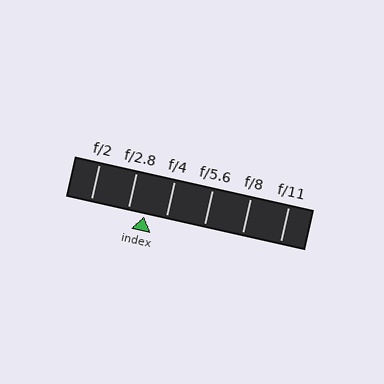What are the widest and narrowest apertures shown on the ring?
The widest aperture shown is f/2 and the narrowest is f/11.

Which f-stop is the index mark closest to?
The index mark is closest to f/2.8.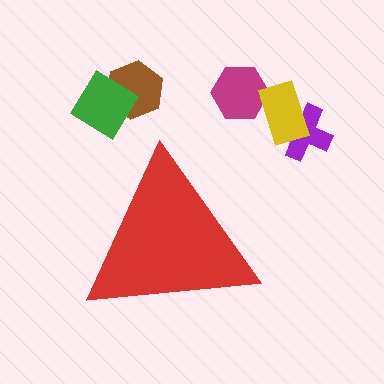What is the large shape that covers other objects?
A red triangle.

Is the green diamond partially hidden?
No, the green diamond is fully visible.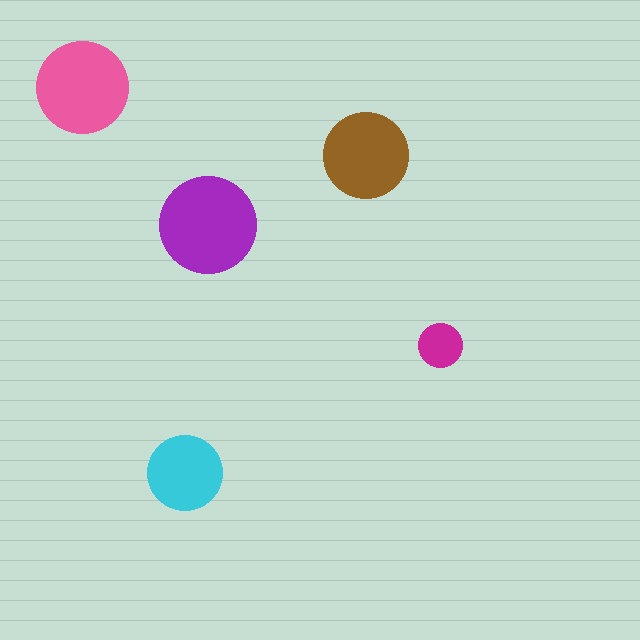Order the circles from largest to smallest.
the purple one, the pink one, the brown one, the cyan one, the magenta one.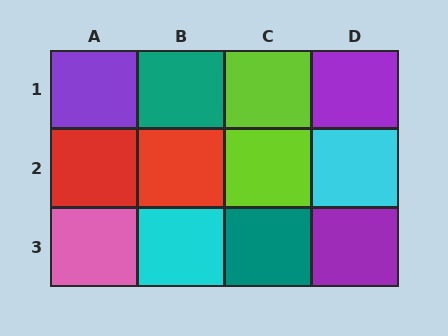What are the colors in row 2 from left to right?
Red, red, lime, cyan.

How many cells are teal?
2 cells are teal.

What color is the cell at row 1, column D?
Purple.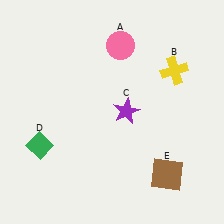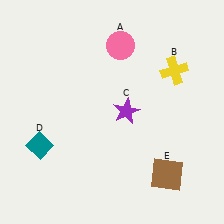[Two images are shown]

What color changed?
The diamond (D) changed from green in Image 1 to teal in Image 2.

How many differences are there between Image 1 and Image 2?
There is 1 difference between the two images.